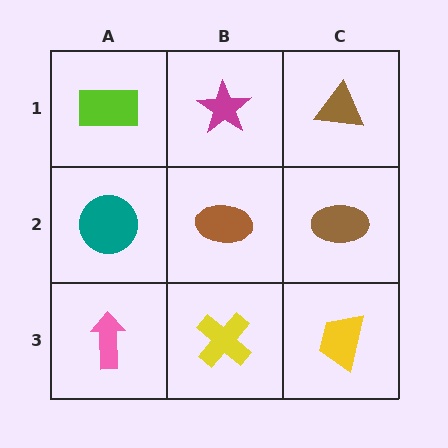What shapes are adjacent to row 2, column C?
A brown triangle (row 1, column C), a yellow trapezoid (row 3, column C), a brown ellipse (row 2, column B).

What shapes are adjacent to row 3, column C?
A brown ellipse (row 2, column C), a yellow cross (row 3, column B).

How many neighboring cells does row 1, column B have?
3.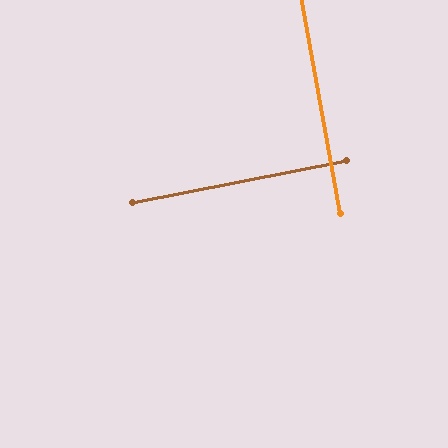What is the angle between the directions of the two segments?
Approximately 89 degrees.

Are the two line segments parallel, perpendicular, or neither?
Perpendicular — they meet at approximately 89°.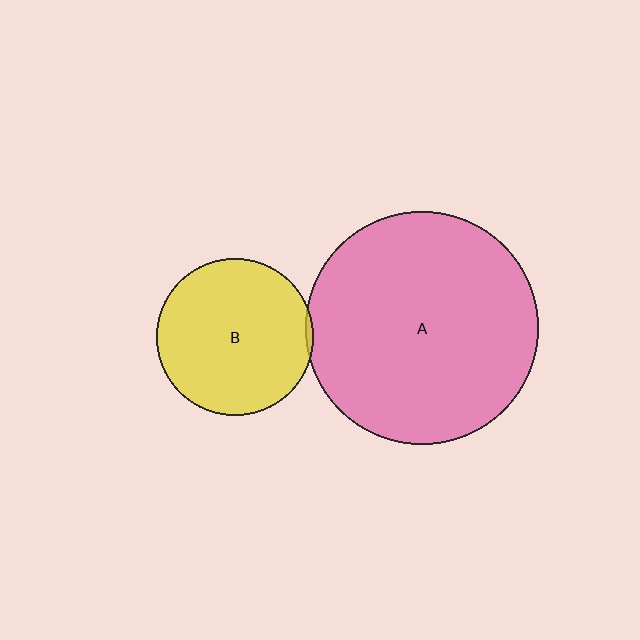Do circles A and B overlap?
Yes.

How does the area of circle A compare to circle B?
Approximately 2.2 times.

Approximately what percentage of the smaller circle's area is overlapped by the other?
Approximately 5%.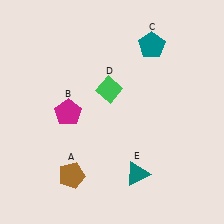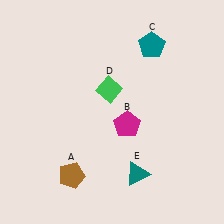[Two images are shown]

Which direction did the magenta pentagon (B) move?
The magenta pentagon (B) moved right.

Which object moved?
The magenta pentagon (B) moved right.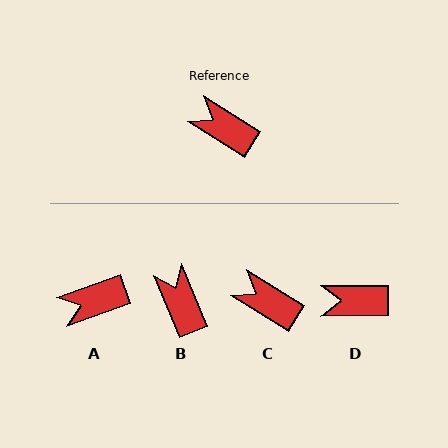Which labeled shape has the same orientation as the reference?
C.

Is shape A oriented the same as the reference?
No, it is off by about 51 degrees.